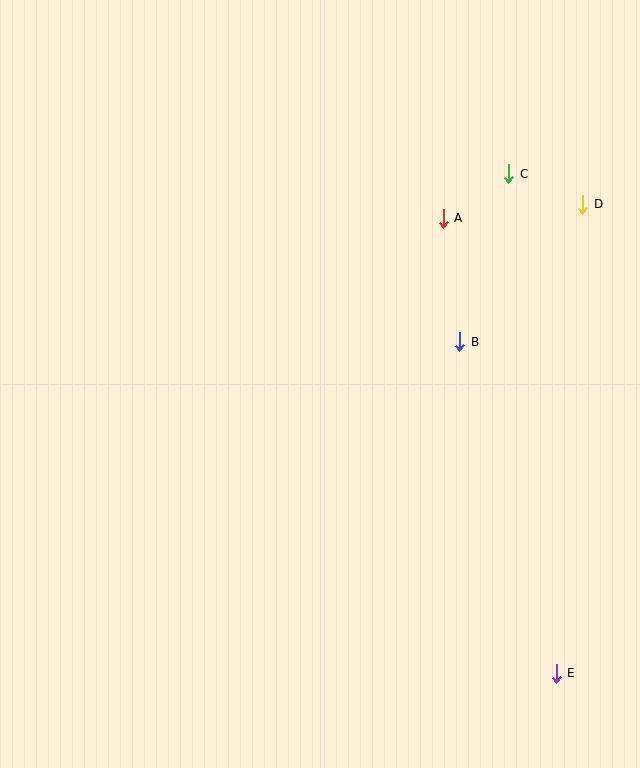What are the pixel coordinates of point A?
Point A is at (443, 218).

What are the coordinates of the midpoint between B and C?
The midpoint between B and C is at (484, 258).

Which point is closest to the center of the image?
Point B at (460, 342) is closest to the center.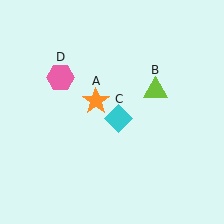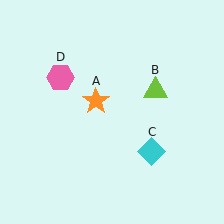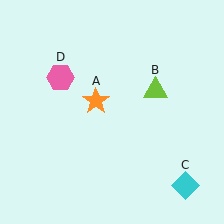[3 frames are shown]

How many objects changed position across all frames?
1 object changed position: cyan diamond (object C).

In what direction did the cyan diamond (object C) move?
The cyan diamond (object C) moved down and to the right.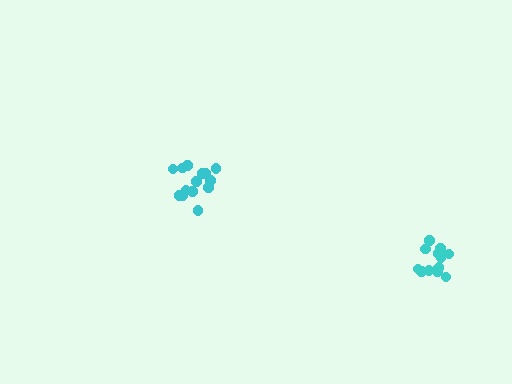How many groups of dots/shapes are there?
There are 2 groups.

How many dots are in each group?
Group 1: 14 dots, Group 2: 14 dots (28 total).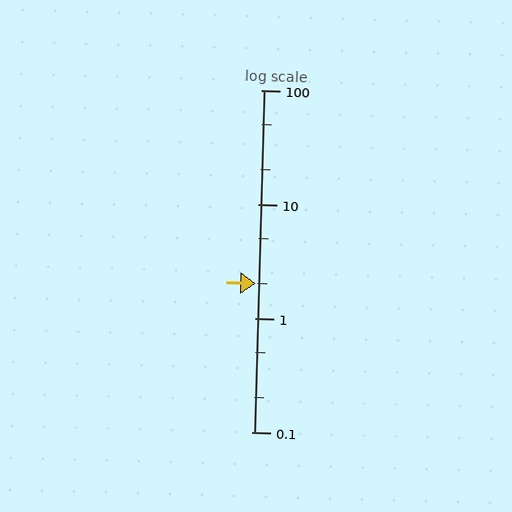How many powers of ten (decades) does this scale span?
The scale spans 3 decades, from 0.1 to 100.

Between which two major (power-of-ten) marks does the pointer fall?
The pointer is between 1 and 10.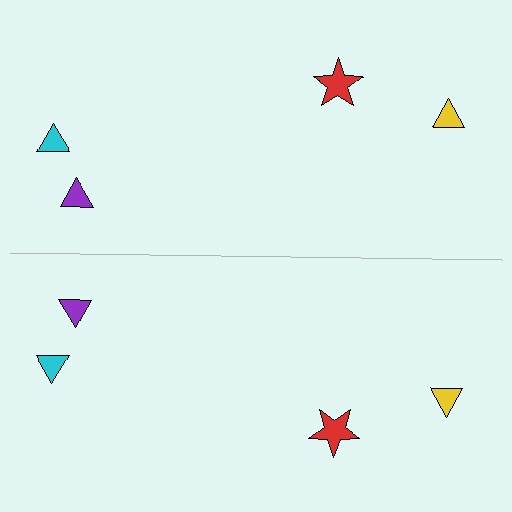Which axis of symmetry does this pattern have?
The pattern has a horizontal axis of symmetry running through the center of the image.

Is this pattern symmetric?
Yes, this pattern has bilateral (reflection) symmetry.